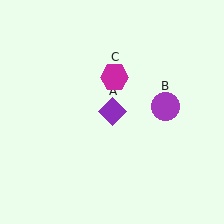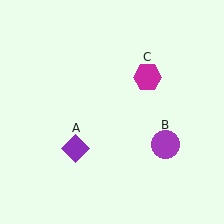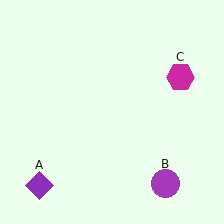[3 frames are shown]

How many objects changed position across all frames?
3 objects changed position: purple diamond (object A), purple circle (object B), magenta hexagon (object C).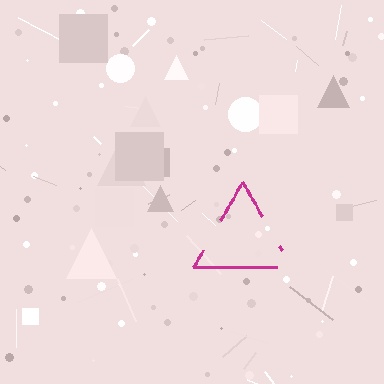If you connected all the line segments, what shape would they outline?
They would outline a triangle.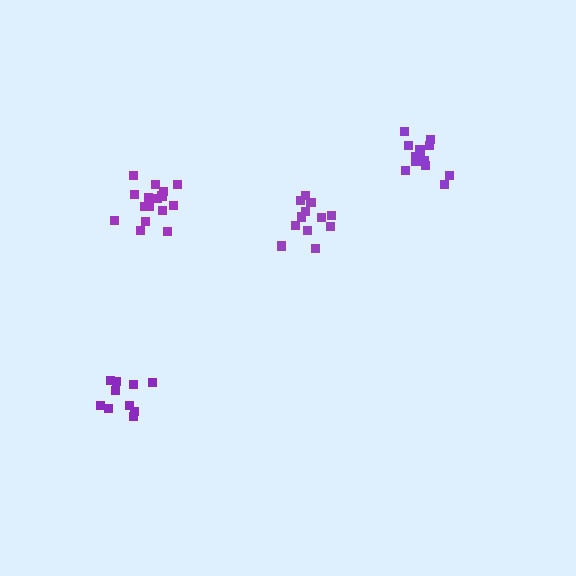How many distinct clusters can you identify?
There are 4 distinct clusters.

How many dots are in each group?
Group 1: 12 dots, Group 2: 16 dots, Group 3: 10 dots, Group 4: 14 dots (52 total).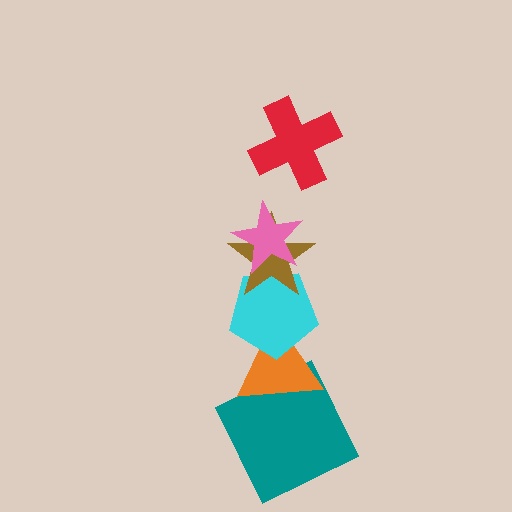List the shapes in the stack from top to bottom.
From top to bottom: the red cross, the pink star, the brown star, the cyan pentagon, the orange triangle, the teal square.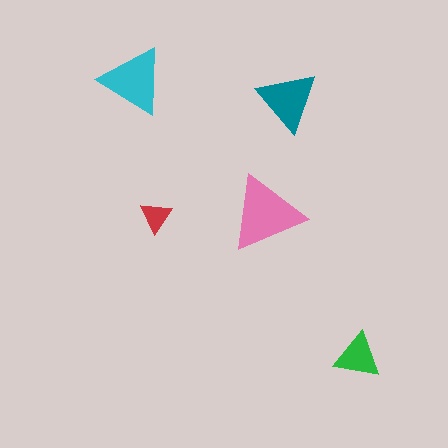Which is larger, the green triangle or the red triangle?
The green one.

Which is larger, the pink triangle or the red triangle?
The pink one.